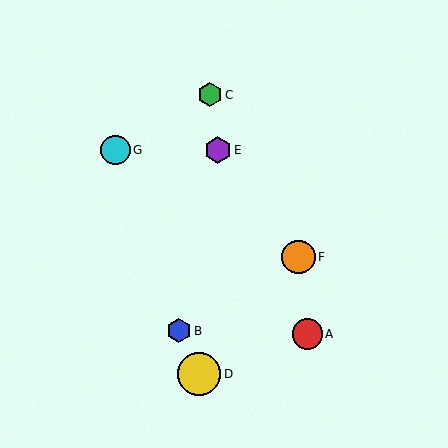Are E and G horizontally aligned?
Yes, both are at y≈150.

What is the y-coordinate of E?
Object E is at y≈150.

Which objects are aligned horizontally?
Objects E, G are aligned horizontally.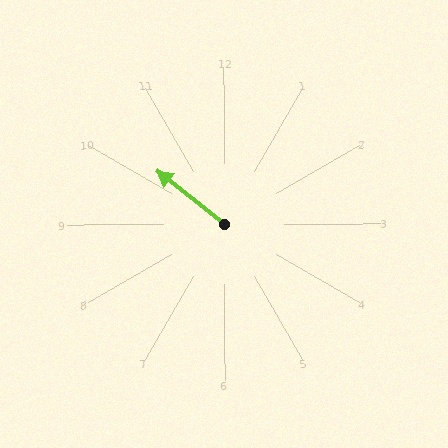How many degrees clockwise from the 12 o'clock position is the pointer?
Approximately 308 degrees.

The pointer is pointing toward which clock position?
Roughly 10 o'clock.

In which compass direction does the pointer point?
Northwest.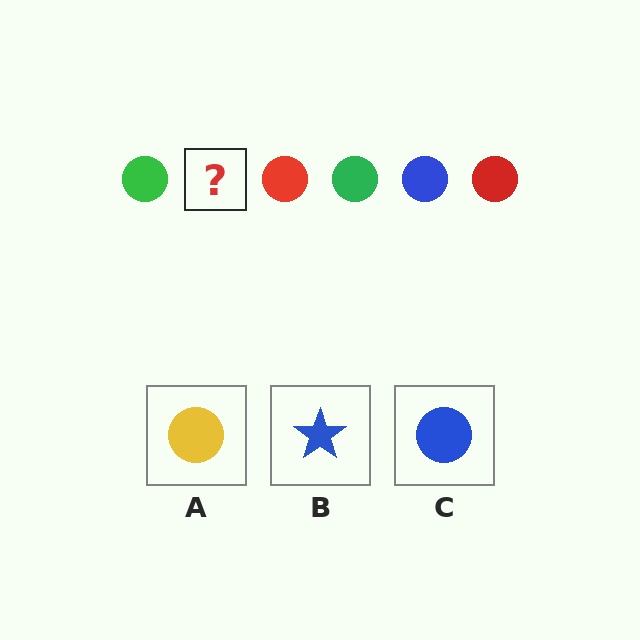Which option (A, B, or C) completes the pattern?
C.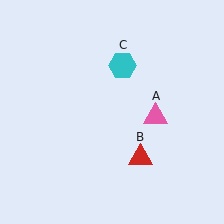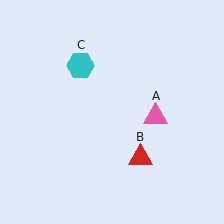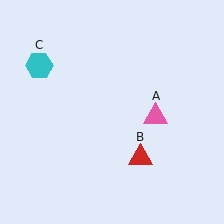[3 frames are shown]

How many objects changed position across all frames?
1 object changed position: cyan hexagon (object C).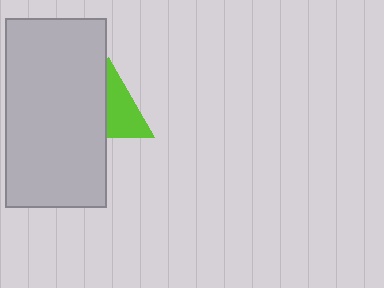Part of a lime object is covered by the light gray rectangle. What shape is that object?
It is a triangle.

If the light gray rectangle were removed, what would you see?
You would see the complete lime triangle.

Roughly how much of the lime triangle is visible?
About half of it is visible (roughly 52%).